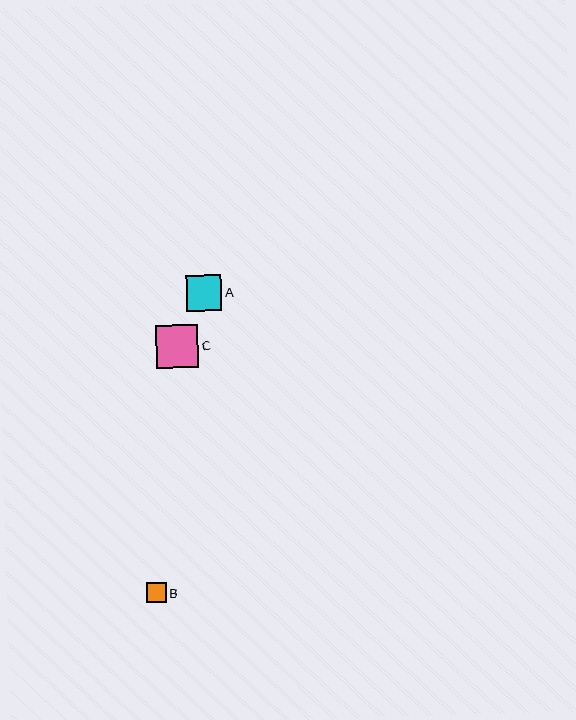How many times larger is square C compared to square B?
Square C is approximately 2.2 times the size of square B.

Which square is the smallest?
Square B is the smallest with a size of approximately 20 pixels.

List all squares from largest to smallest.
From largest to smallest: C, A, B.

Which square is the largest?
Square C is the largest with a size of approximately 43 pixels.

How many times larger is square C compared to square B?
Square C is approximately 2.2 times the size of square B.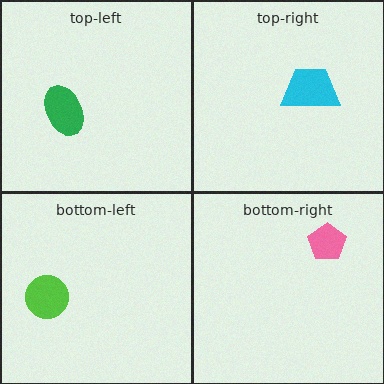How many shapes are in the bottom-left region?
1.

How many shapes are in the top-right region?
1.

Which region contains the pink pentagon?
The bottom-right region.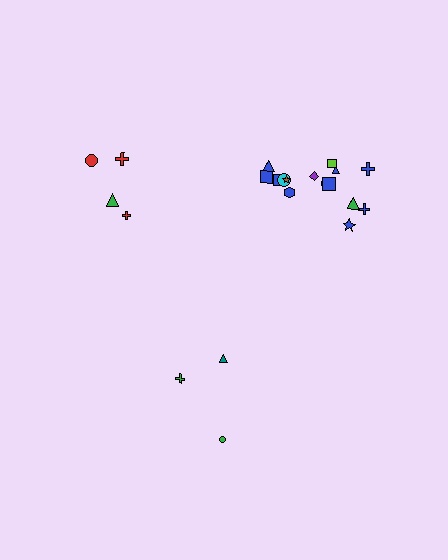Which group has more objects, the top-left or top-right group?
The top-right group.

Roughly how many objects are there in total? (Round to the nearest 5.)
Roughly 20 objects in total.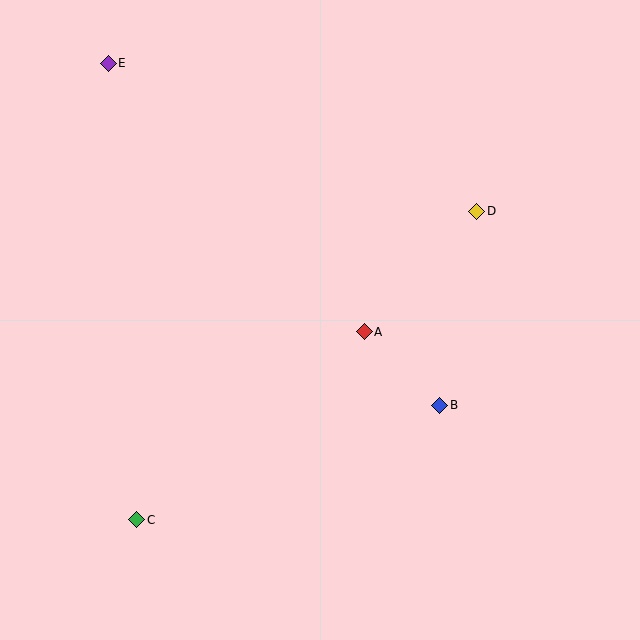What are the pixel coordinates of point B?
Point B is at (440, 405).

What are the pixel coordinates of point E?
Point E is at (108, 63).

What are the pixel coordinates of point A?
Point A is at (364, 332).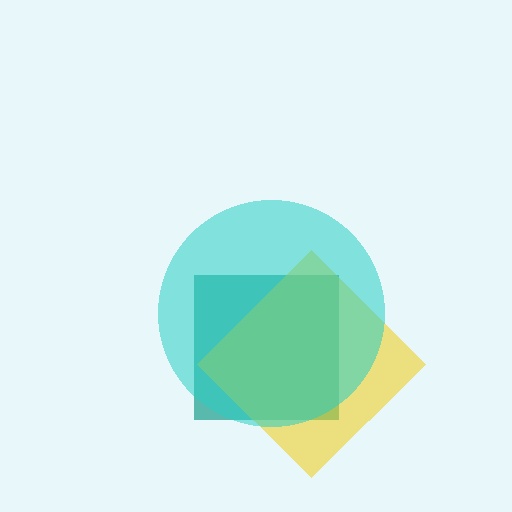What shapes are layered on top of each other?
The layered shapes are: a teal square, a yellow diamond, a cyan circle.